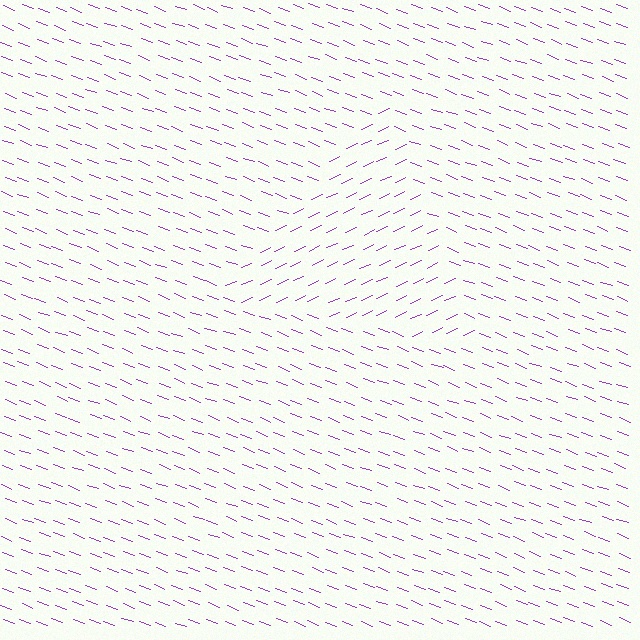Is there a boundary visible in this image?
Yes, there is a texture boundary formed by a change in line orientation.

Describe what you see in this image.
The image is filled with small purple line segments. A triangle region in the image has lines oriented differently from the surrounding lines, creating a visible texture boundary.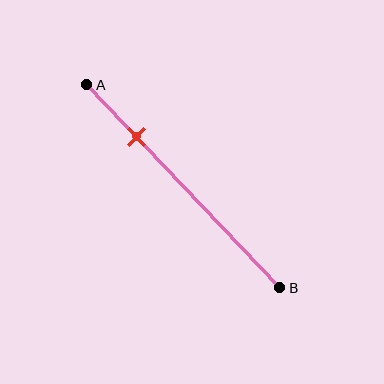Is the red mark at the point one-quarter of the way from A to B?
Yes, the mark is approximately at the one-quarter point.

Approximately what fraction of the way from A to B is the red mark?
The red mark is approximately 25% of the way from A to B.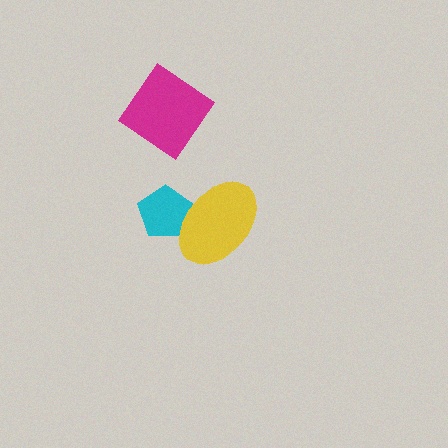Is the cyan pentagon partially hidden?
Yes, it is partially covered by another shape.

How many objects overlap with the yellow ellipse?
1 object overlaps with the yellow ellipse.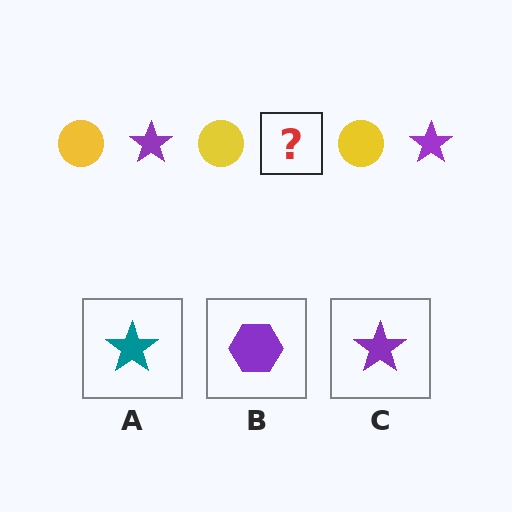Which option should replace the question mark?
Option C.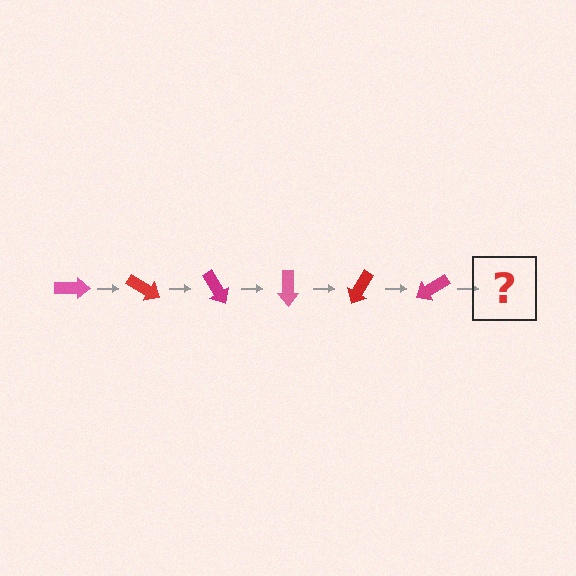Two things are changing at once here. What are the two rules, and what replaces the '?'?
The two rules are that it rotates 30 degrees each step and the color cycles through pink, red, and magenta. The '?' should be a pink arrow, rotated 180 degrees from the start.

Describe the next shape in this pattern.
It should be a pink arrow, rotated 180 degrees from the start.